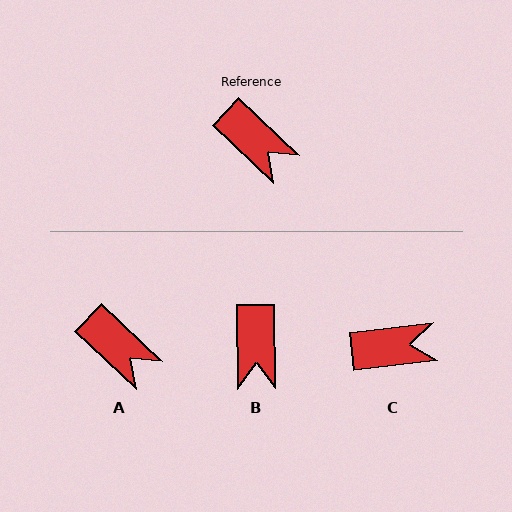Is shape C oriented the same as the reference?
No, it is off by about 50 degrees.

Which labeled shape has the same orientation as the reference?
A.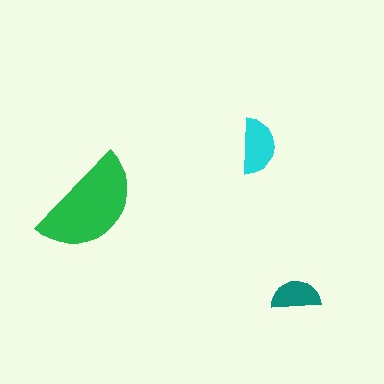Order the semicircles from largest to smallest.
the green one, the cyan one, the teal one.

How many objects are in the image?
There are 3 objects in the image.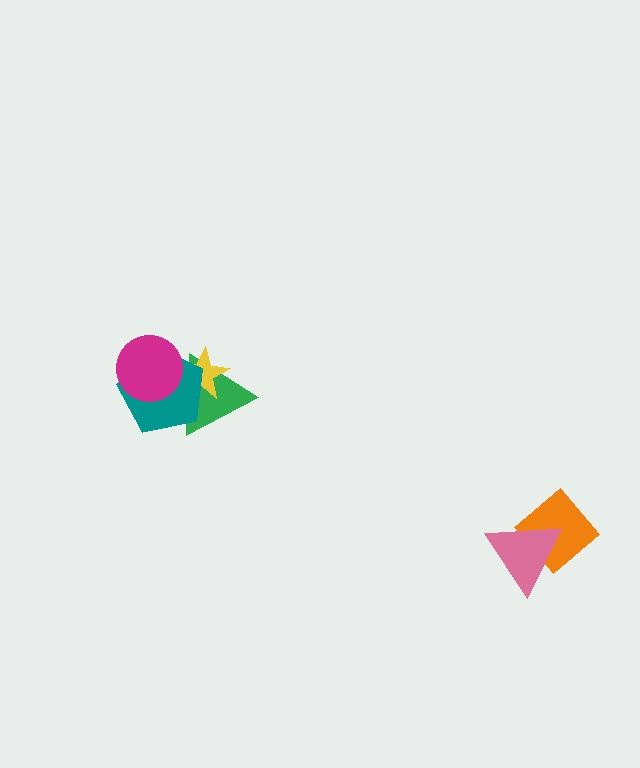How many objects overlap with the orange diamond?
1 object overlaps with the orange diamond.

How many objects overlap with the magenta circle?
3 objects overlap with the magenta circle.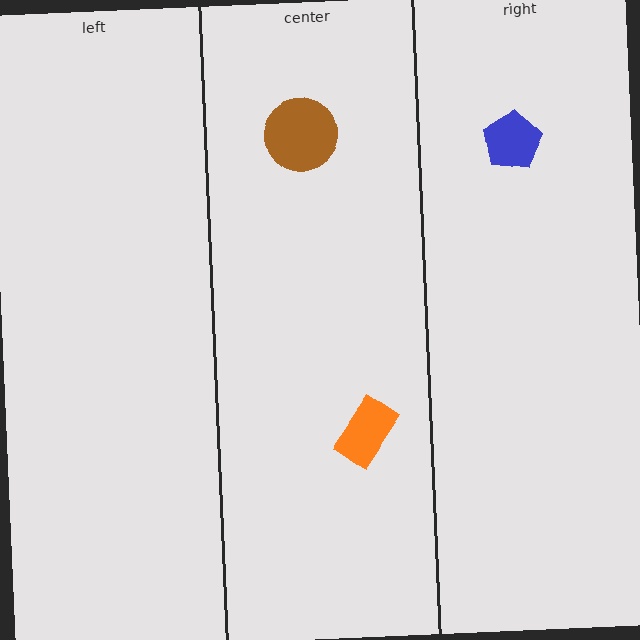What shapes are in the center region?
The brown circle, the orange rectangle.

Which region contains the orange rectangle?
The center region.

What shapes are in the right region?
The blue pentagon.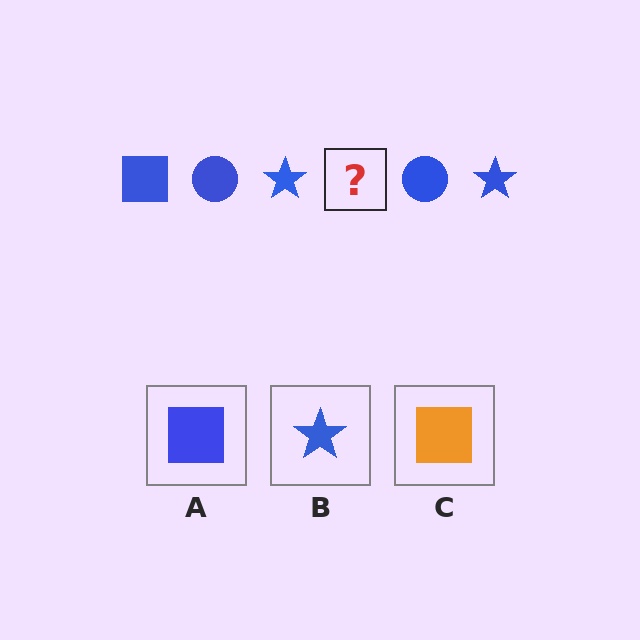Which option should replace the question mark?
Option A.